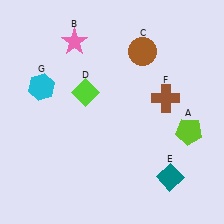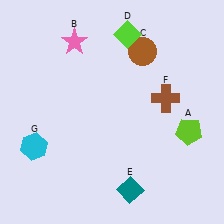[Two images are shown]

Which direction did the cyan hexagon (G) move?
The cyan hexagon (G) moved down.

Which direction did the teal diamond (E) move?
The teal diamond (E) moved left.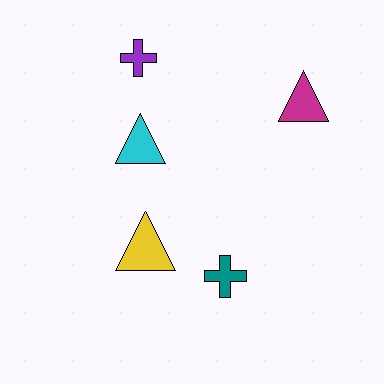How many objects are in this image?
There are 5 objects.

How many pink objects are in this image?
There are no pink objects.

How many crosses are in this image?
There are 2 crosses.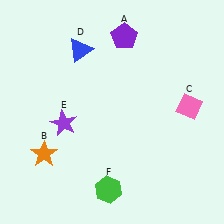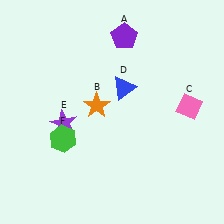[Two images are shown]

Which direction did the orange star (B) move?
The orange star (B) moved right.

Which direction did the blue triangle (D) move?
The blue triangle (D) moved right.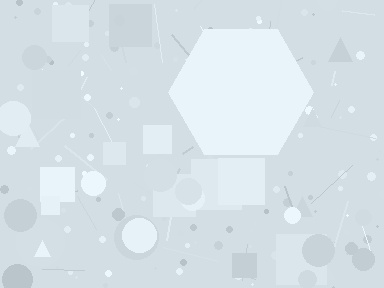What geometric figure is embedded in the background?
A hexagon is embedded in the background.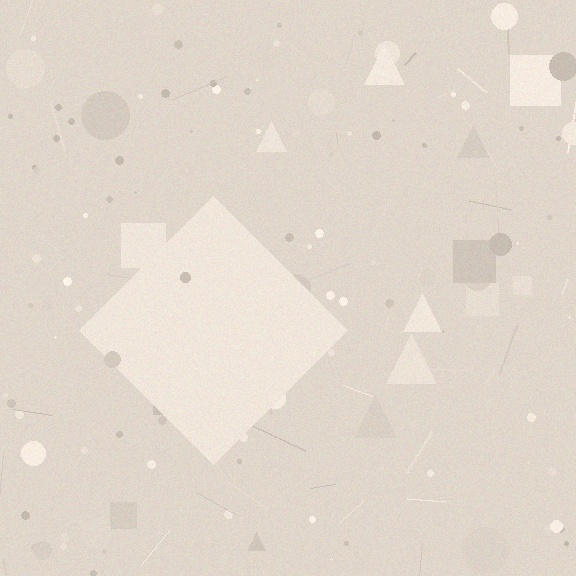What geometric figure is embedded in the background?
A diamond is embedded in the background.